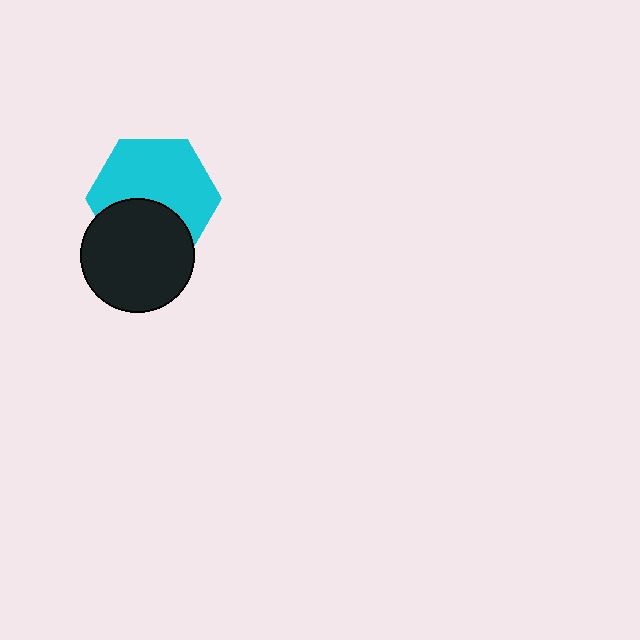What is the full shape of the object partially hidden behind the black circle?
The partially hidden object is a cyan hexagon.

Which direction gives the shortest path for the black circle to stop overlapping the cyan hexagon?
Moving down gives the shortest separation.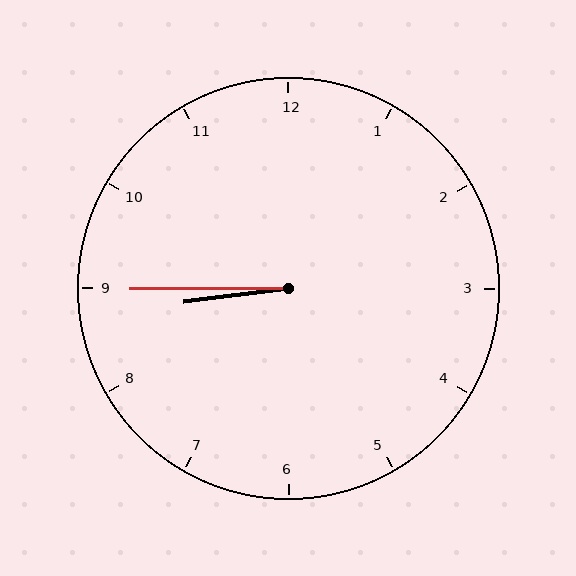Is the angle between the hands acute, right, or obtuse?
It is acute.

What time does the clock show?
8:45.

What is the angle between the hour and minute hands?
Approximately 8 degrees.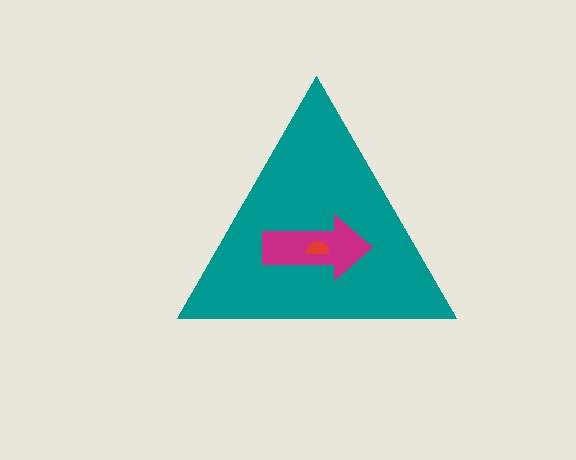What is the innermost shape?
The red semicircle.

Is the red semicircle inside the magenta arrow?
Yes.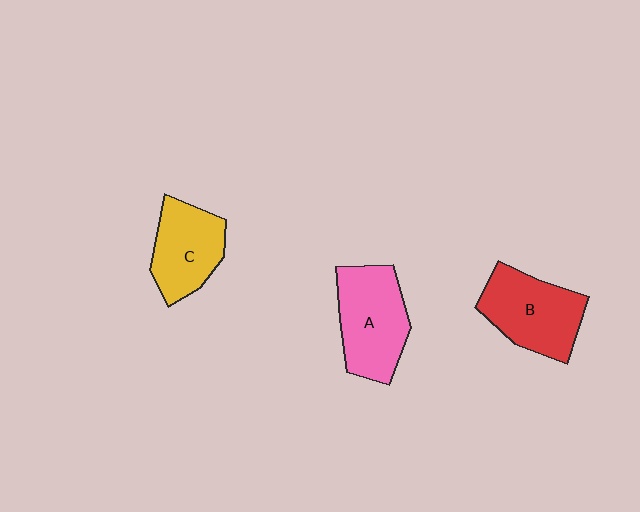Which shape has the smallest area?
Shape C (yellow).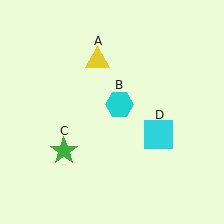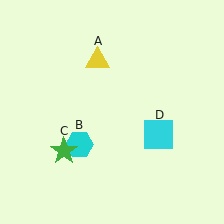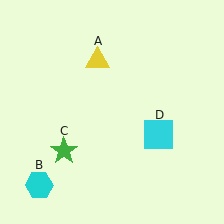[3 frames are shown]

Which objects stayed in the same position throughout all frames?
Yellow triangle (object A) and green star (object C) and cyan square (object D) remained stationary.